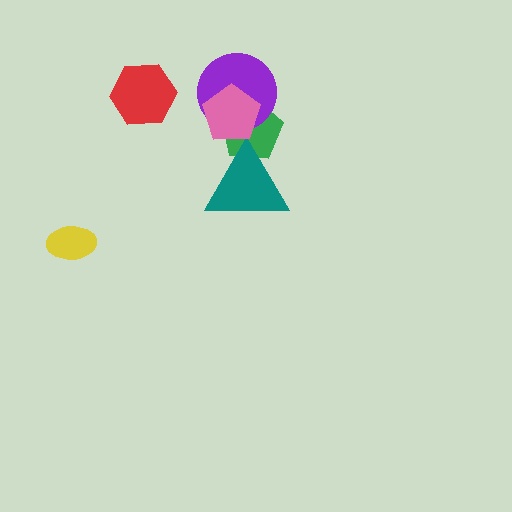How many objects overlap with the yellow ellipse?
0 objects overlap with the yellow ellipse.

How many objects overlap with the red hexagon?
0 objects overlap with the red hexagon.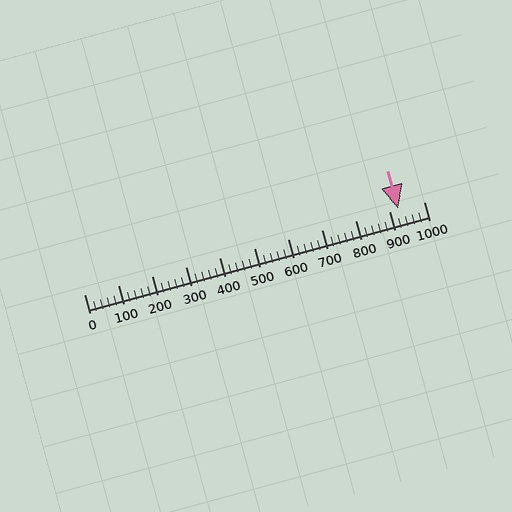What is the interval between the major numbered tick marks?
The major tick marks are spaced 100 units apart.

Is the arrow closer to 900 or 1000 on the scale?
The arrow is closer to 900.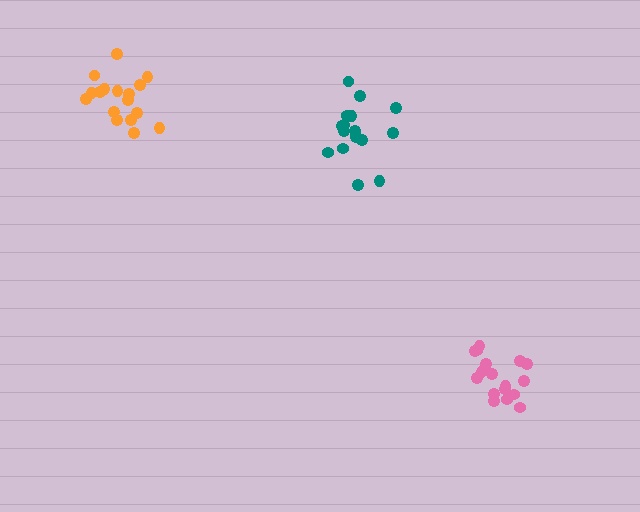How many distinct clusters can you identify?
There are 3 distinct clusters.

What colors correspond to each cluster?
The clusters are colored: pink, teal, orange.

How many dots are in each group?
Group 1: 17 dots, Group 2: 16 dots, Group 3: 17 dots (50 total).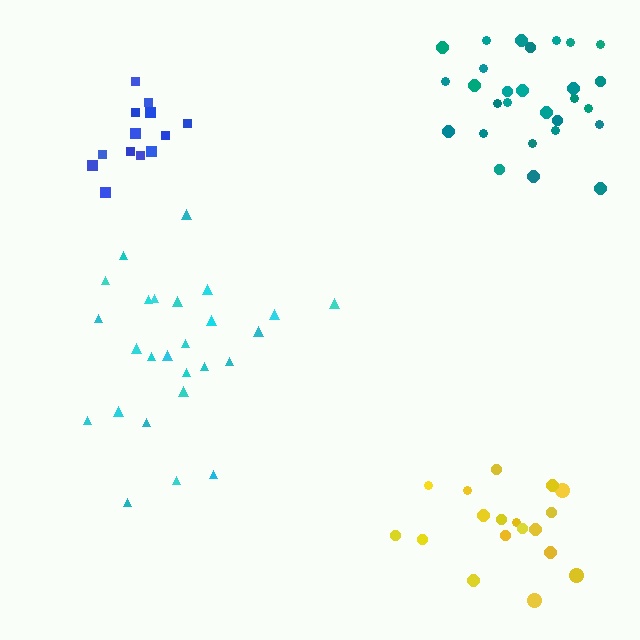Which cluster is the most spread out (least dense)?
Cyan.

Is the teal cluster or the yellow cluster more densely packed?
Yellow.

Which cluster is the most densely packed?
Blue.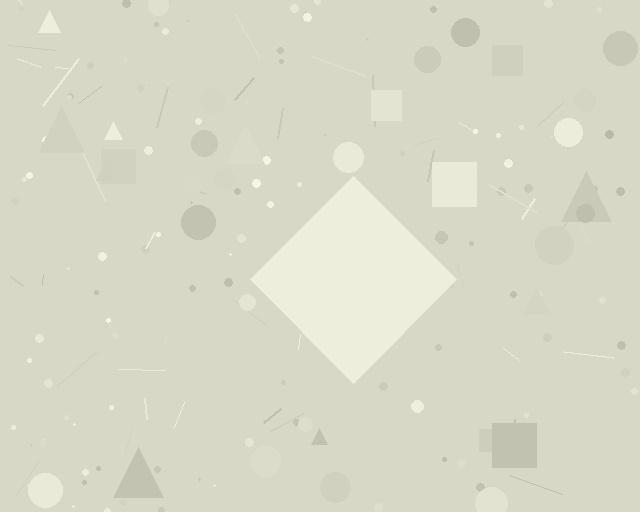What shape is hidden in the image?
A diamond is hidden in the image.